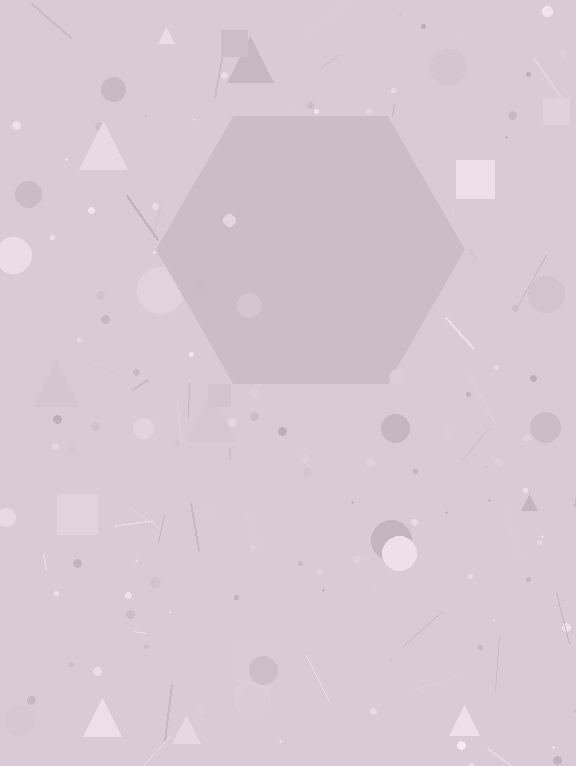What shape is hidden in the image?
A hexagon is hidden in the image.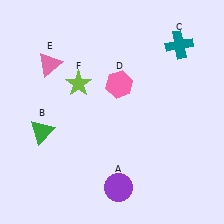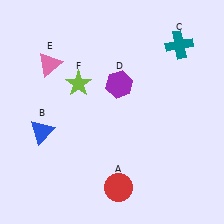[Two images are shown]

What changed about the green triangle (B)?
In Image 1, B is green. In Image 2, it changed to blue.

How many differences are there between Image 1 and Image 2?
There are 3 differences between the two images.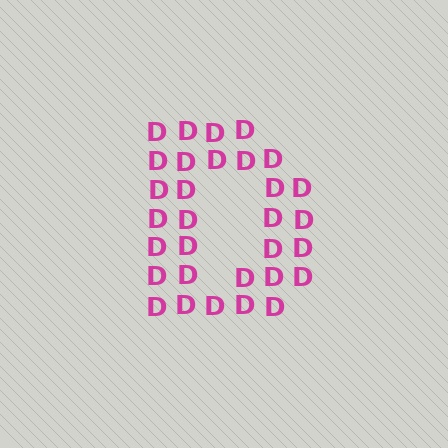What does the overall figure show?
The overall figure shows the letter D.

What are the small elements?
The small elements are letter D's.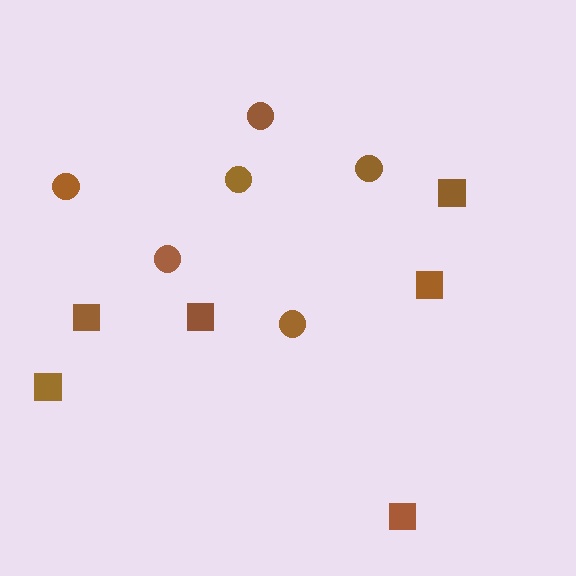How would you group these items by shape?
There are 2 groups: one group of squares (6) and one group of circles (6).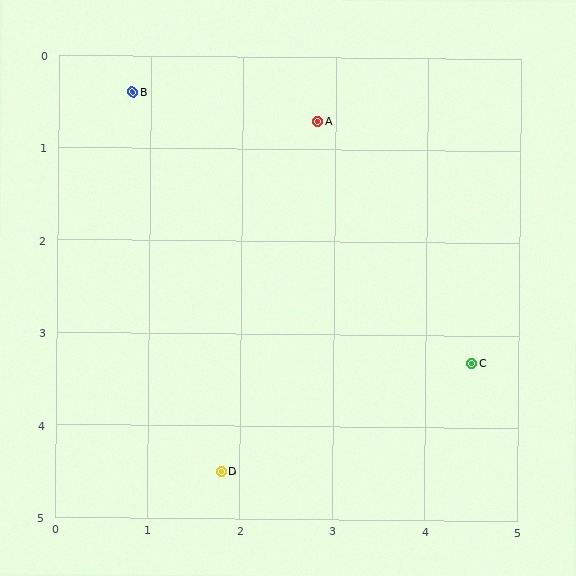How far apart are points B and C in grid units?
Points B and C are about 4.7 grid units apart.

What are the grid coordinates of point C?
Point C is at approximately (4.5, 3.3).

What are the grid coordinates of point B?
Point B is at approximately (0.8, 0.4).